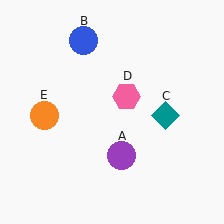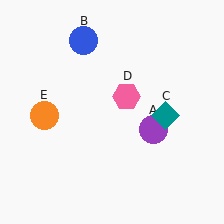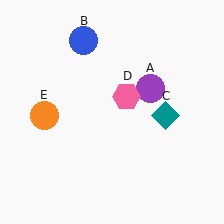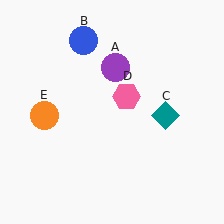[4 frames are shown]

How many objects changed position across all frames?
1 object changed position: purple circle (object A).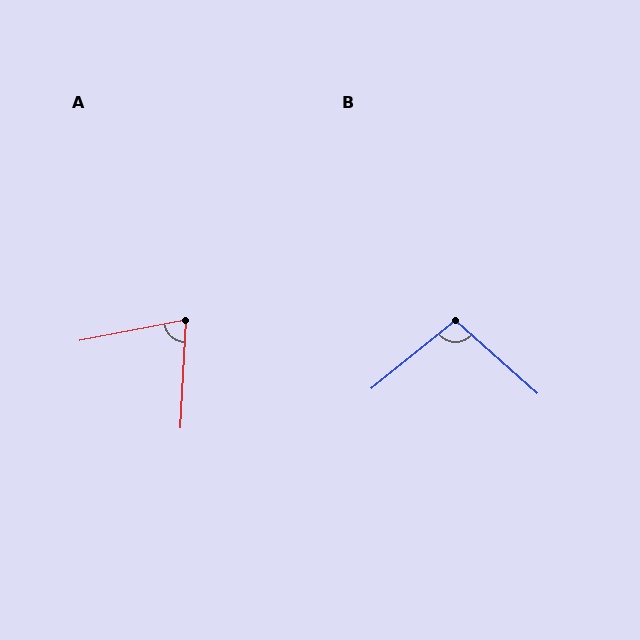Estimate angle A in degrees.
Approximately 76 degrees.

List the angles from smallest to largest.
A (76°), B (99°).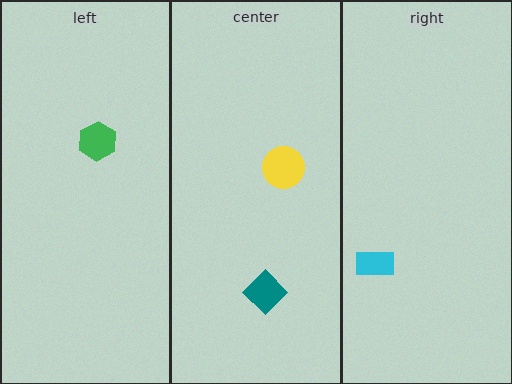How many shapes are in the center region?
2.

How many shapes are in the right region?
1.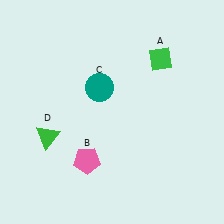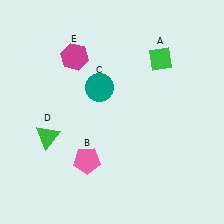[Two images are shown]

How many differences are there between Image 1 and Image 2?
There is 1 difference between the two images.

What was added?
A magenta hexagon (E) was added in Image 2.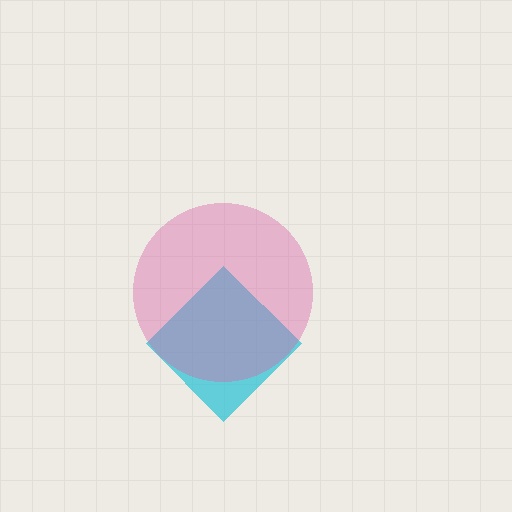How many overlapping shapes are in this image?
There are 2 overlapping shapes in the image.